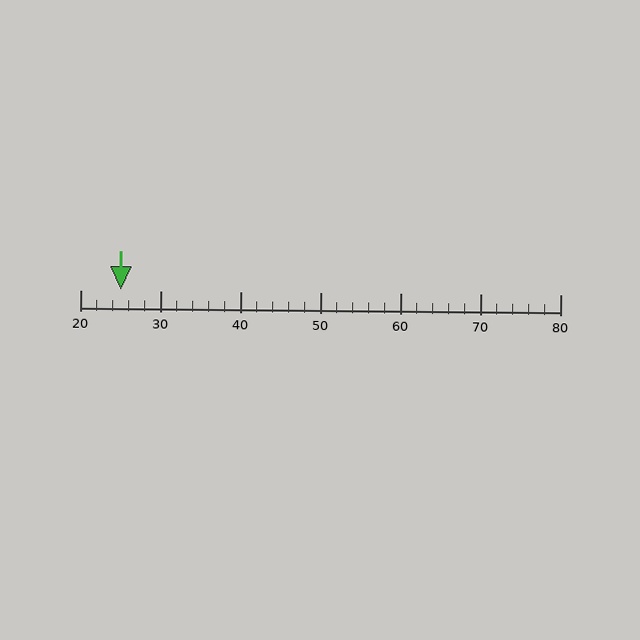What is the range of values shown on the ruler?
The ruler shows values from 20 to 80.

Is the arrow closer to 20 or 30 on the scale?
The arrow is closer to 30.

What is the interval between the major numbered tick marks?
The major tick marks are spaced 10 units apart.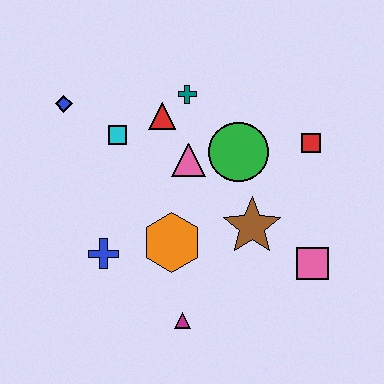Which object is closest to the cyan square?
The red triangle is closest to the cyan square.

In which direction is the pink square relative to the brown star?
The pink square is to the right of the brown star.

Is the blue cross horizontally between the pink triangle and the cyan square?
No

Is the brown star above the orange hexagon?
Yes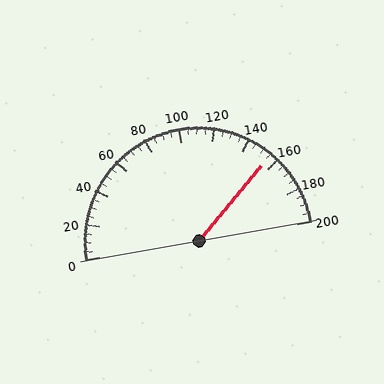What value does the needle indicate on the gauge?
The needle indicates approximately 155.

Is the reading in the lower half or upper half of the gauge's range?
The reading is in the upper half of the range (0 to 200).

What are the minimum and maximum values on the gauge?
The gauge ranges from 0 to 200.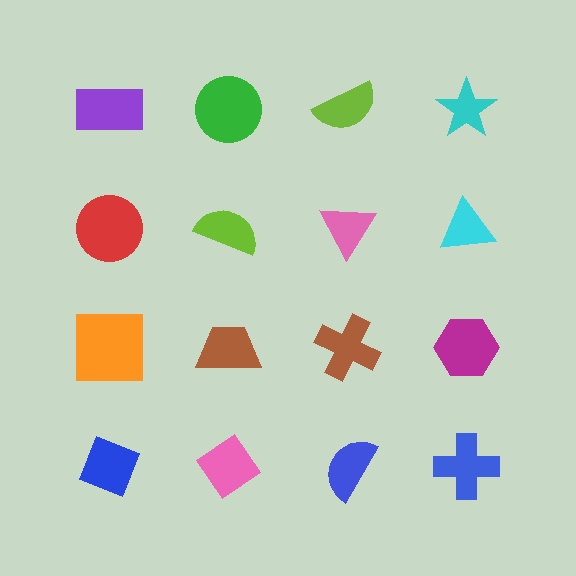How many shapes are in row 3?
4 shapes.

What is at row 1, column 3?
A lime semicircle.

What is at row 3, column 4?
A magenta hexagon.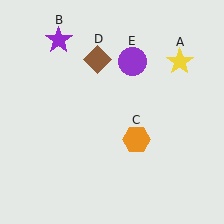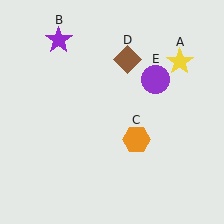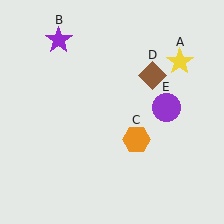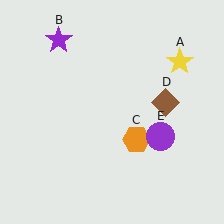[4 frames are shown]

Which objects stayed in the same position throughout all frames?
Yellow star (object A) and purple star (object B) and orange hexagon (object C) remained stationary.